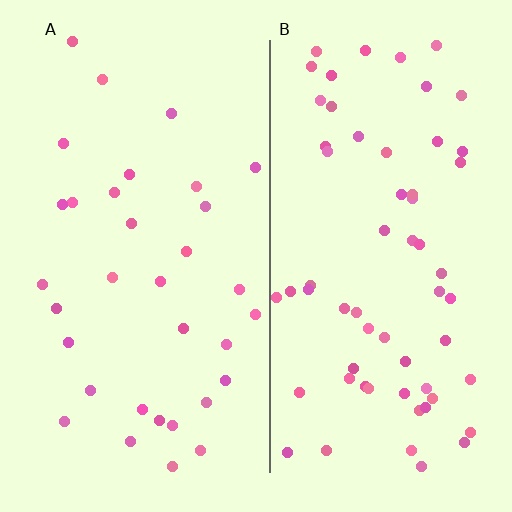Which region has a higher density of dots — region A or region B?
B (the right).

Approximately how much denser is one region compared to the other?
Approximately 1.9× — region B over region A.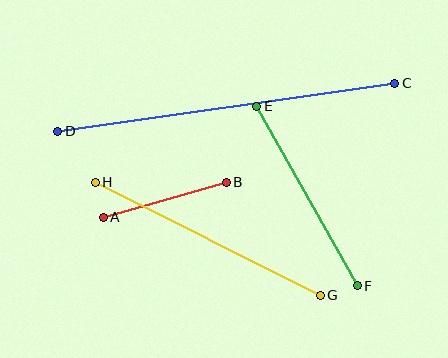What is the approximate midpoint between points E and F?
The midpoint is at approximately (307, 196) pixels.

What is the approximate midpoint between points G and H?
The midpoint is at approximately (208, 239) pixels.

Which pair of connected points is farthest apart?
Points C and D are farthest apart.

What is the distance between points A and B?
The distance is approximately 128 pixels.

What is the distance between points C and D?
The distance is approximately 341 pixels.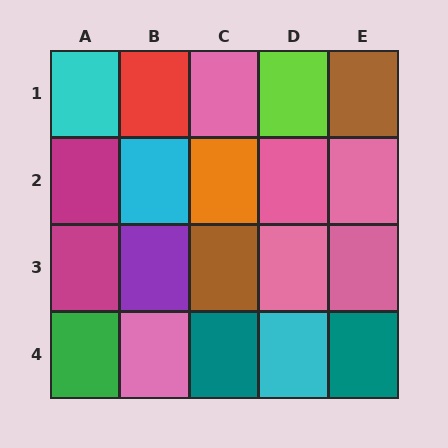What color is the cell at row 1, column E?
Brown.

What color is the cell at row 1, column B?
Red.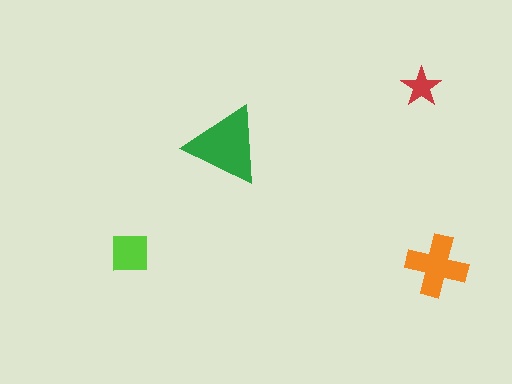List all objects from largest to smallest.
The green triangle, the orange cross, the lime square, the red star.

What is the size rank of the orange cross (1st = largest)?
2nd.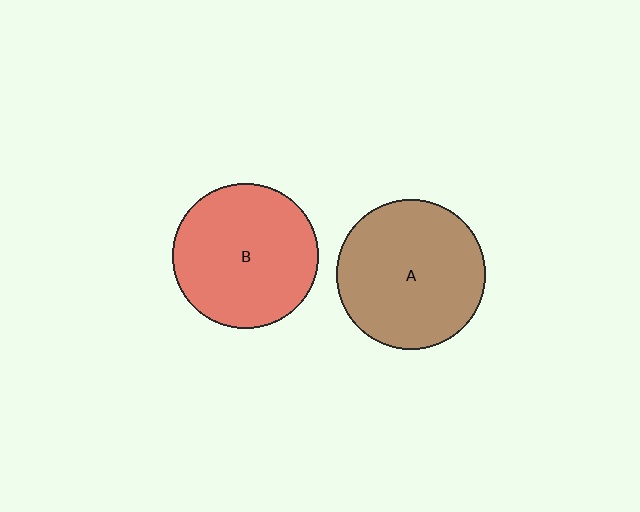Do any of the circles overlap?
No, none of the circles overlap.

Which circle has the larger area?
Circle A (brown).